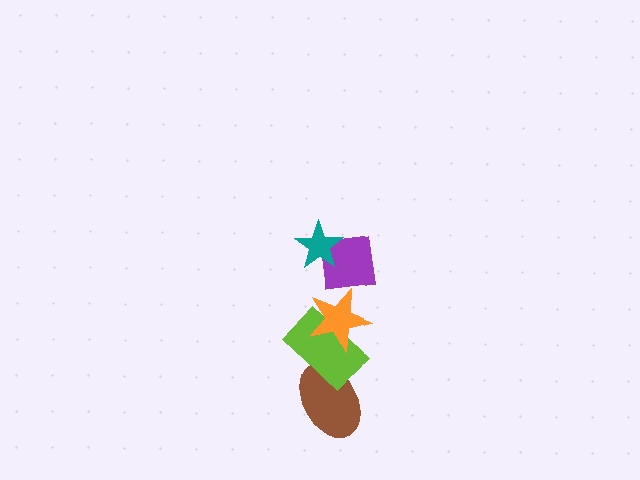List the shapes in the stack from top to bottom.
From top to bottom: the teal star, the purple square, the orange star, the lime rectangle, the brown ellipse.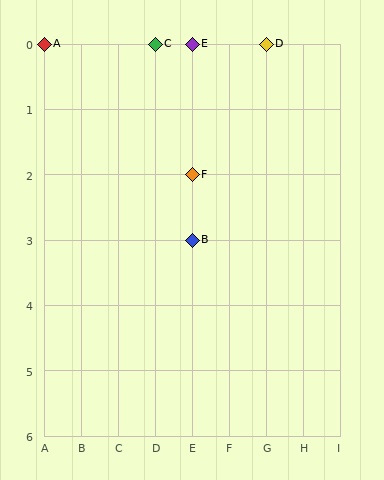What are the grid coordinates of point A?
Point A is at grid coordinates (A, 0).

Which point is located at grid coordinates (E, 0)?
Point E is at (E, 0).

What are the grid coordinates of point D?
Point D is at grid coordinates (G, 0).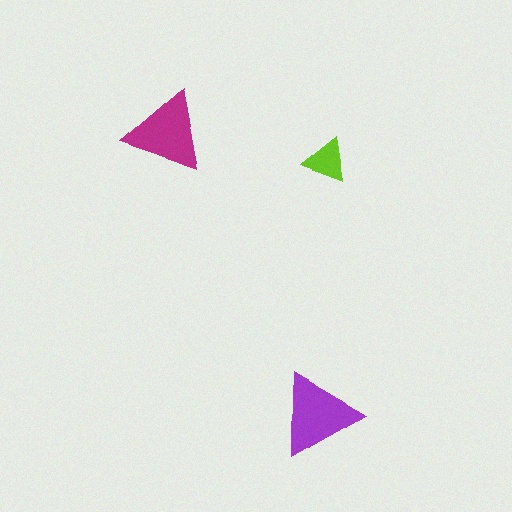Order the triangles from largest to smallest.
the purple one, the magenta one, the lime one.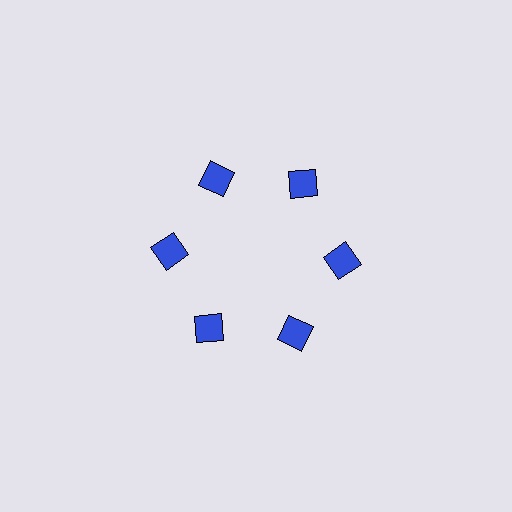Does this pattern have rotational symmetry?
Yes, this pattern has 6-fold rotational symmetry. It looks the same after rotating 60 degrees around the center.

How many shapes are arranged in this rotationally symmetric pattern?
There are 6 shapes, arranged in 6 groups of 1.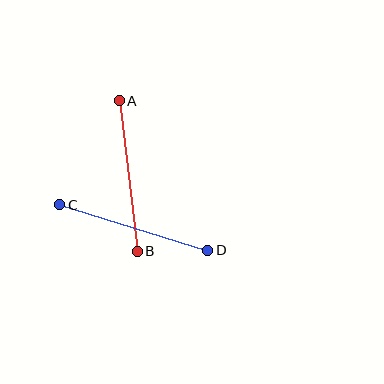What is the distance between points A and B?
The distance is approximately 152 pixels.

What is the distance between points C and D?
The distance is approximately 155 pixels.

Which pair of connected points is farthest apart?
Points C and D are farthest apart.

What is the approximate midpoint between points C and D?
The midpoint is at approximately (134, 227) pixels.